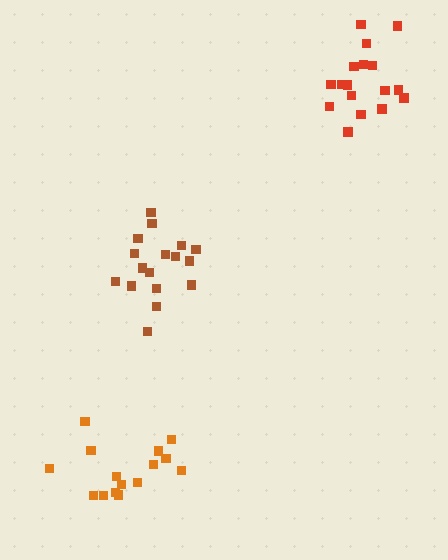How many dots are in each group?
Group 1: 17 dots, Group 2: 17 dots, Group 3: 15 dots (49 total).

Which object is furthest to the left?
The orange cluster is leftmost.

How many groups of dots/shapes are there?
There are 3 groups.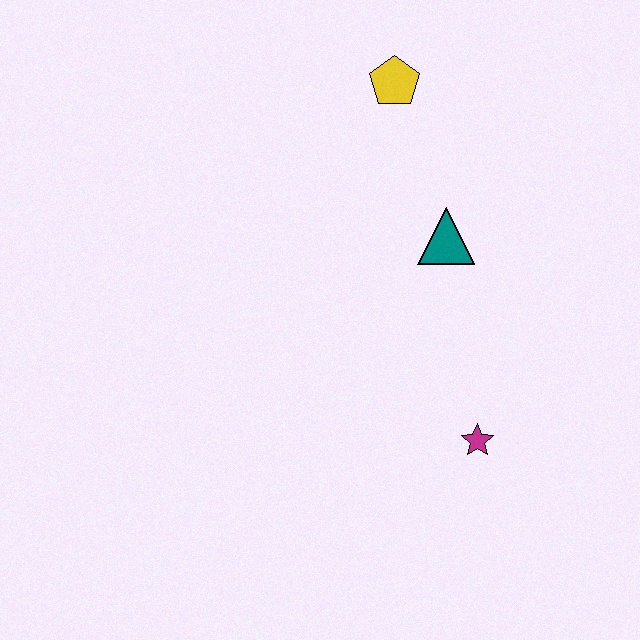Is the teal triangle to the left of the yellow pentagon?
No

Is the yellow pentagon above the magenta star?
Yes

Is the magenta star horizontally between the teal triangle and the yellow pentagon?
No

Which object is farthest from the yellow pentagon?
The magenta star is farthest from the yellow pentagon.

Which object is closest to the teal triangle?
The yellow pentagon is closest to the teal triangle.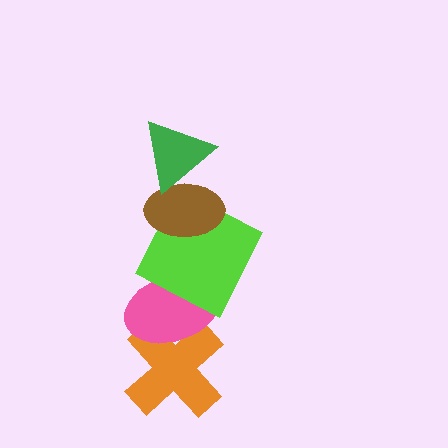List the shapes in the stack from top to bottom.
From top to bottom: the green triangle, the brown ellipse, the lime square, the pink ellipse, the orange cross.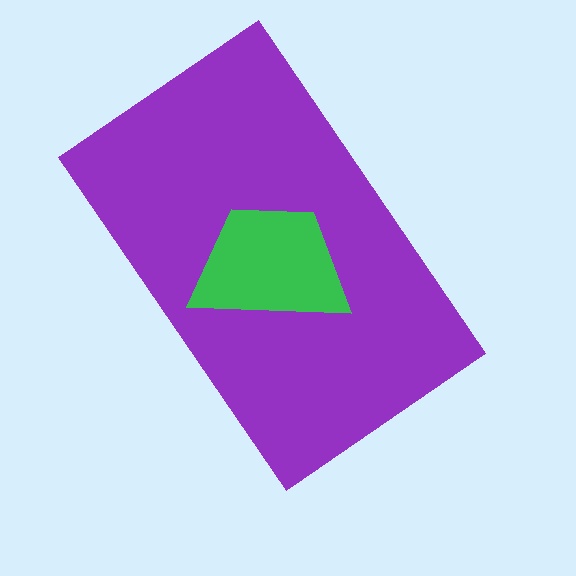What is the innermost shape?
The green trapezoid.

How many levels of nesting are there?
2.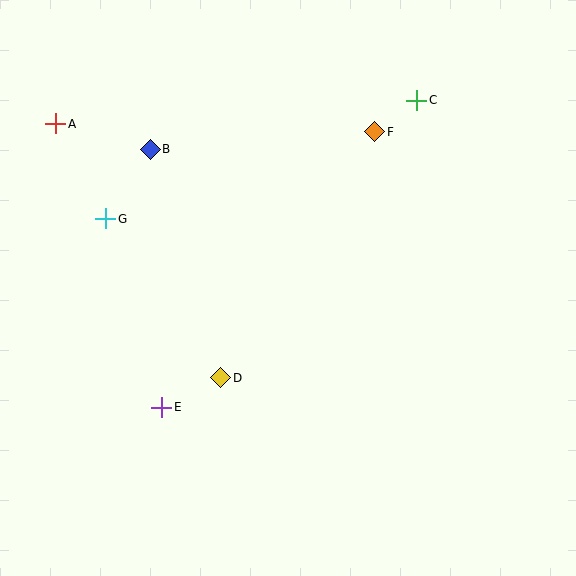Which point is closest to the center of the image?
Point D at (221, 378) is closest to the center.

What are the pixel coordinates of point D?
Point D is at (221, 378).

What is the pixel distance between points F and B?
The distance between F and B is 225 pixels.